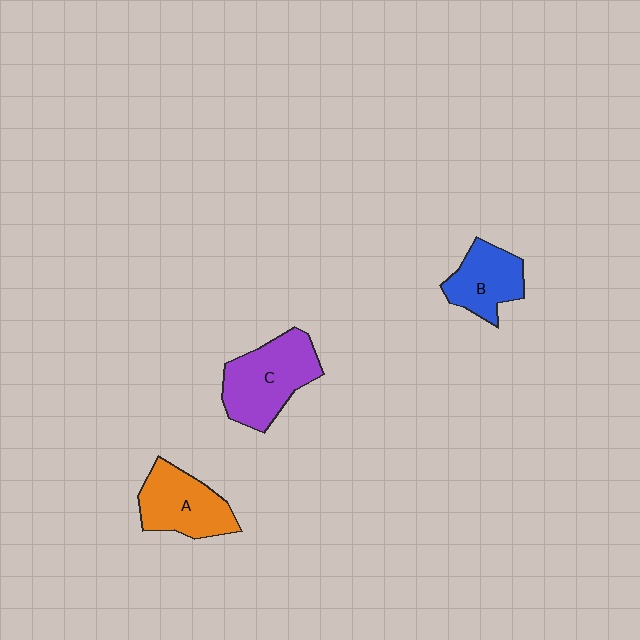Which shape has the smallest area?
Shape B (blue).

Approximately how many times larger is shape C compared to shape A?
Approximately 1.2 times.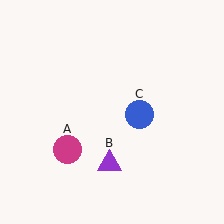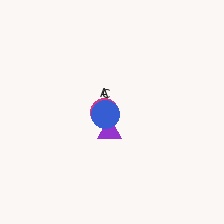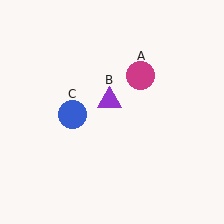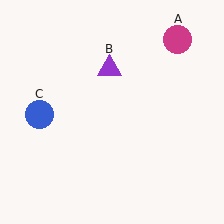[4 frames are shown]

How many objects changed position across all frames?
3 objects changed position: magenta circle (object A), purple triangle (object B), blue circle (object C).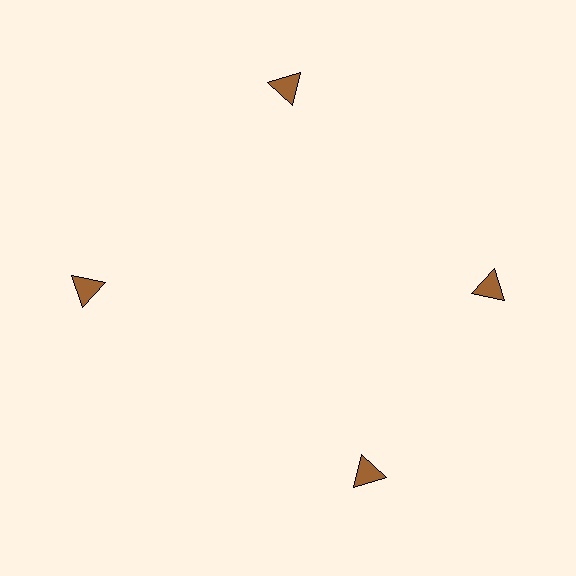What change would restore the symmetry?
The symmetry would be restored by rotating it back into even spacing with its neighbors so that all 4 triangles sit at equal angles and equal distance from the center.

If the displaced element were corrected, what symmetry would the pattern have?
It would have 4-fold rotational symmetry — the pattern would map onto itself every 90 degrees.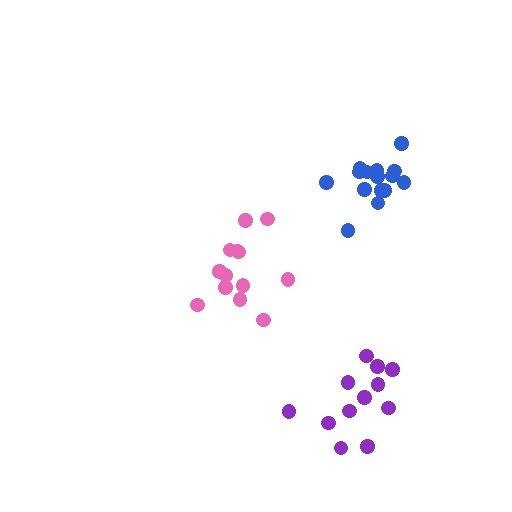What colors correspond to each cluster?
The clusters are colored: pink, blue, purple.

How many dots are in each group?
Group 1: 13 dots, Group 2: 15 dots, Group 3: 12 dots (40 total).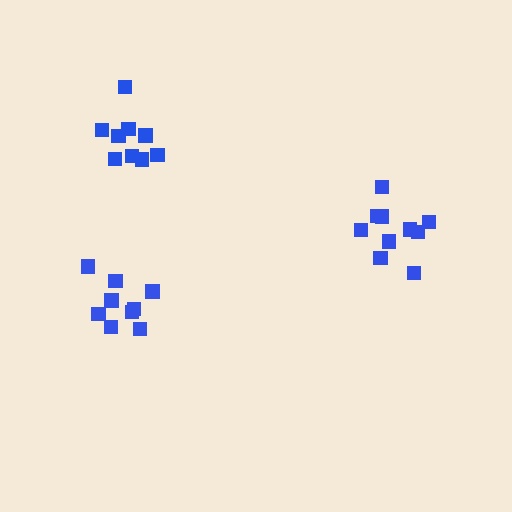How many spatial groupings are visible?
There are 3 spatial groupings.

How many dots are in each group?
Group 1: 10 dots, Group 2: 10 dots, Group 3: 9 dots (29 total).